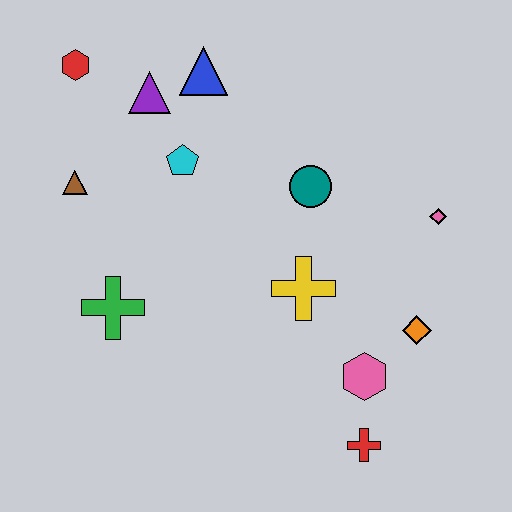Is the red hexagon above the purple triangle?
Yes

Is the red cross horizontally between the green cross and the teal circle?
No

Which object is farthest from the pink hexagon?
The red hexagon is farthest from the pink hexagon.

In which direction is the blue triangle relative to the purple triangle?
The blue triangle is to the right of the purple triangle.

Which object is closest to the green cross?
The brown triangle is closest to the green cross.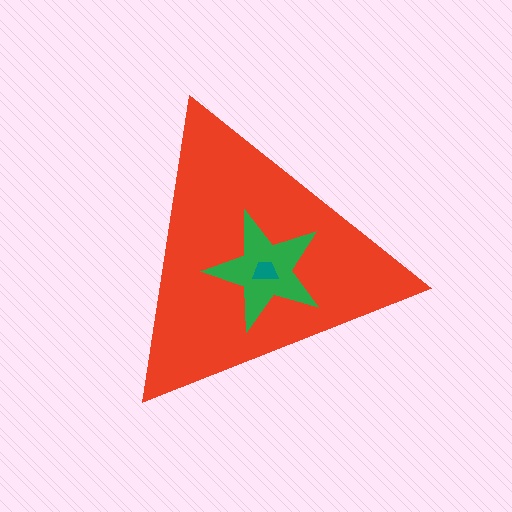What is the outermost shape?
The red triangle.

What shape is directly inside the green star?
The teal trapezoid.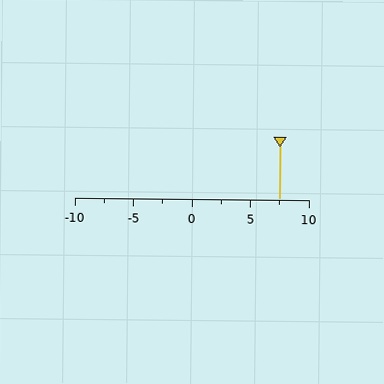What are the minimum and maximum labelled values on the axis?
The axis runs from -10 to 10.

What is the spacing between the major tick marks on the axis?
The major ticks are spaced 5 apart.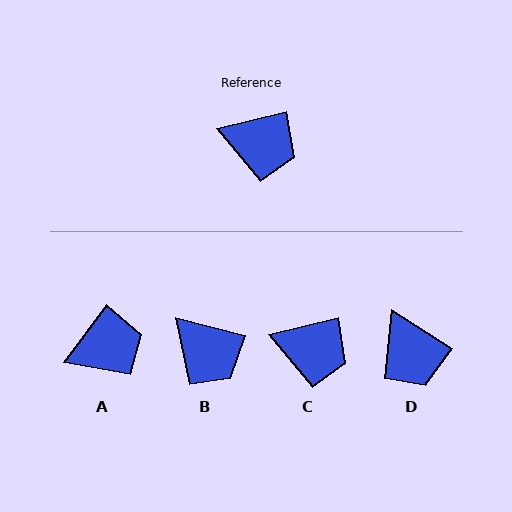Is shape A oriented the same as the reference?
No, it is off by about 40 degrees.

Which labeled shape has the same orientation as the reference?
C.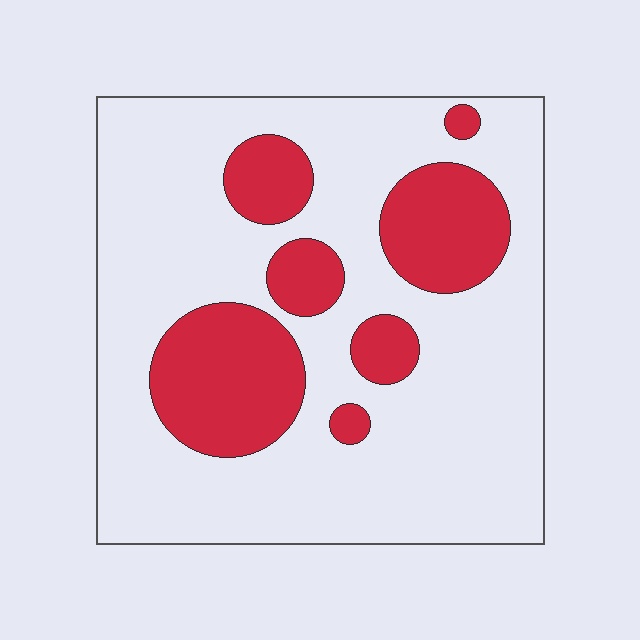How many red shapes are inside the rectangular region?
7.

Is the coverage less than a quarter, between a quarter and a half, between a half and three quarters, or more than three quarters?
Between a quarter and a half.